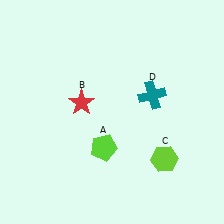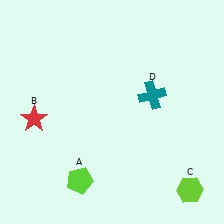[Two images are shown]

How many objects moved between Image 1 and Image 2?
3 objects moved between the two images.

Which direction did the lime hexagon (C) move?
The lime hexagon (C) moved down.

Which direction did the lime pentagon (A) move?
The lime pentagon (A) moved down.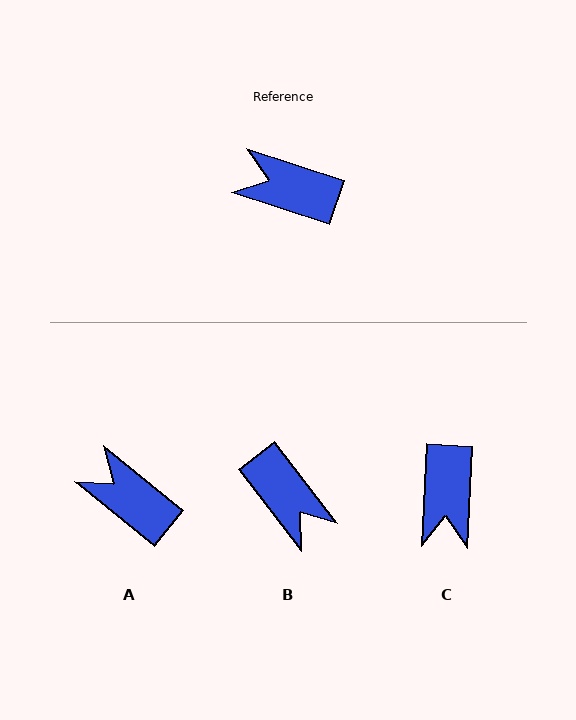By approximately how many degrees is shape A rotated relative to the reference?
Approximately 21 degrees clockwise.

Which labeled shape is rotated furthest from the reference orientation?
B, about 146 degrees away.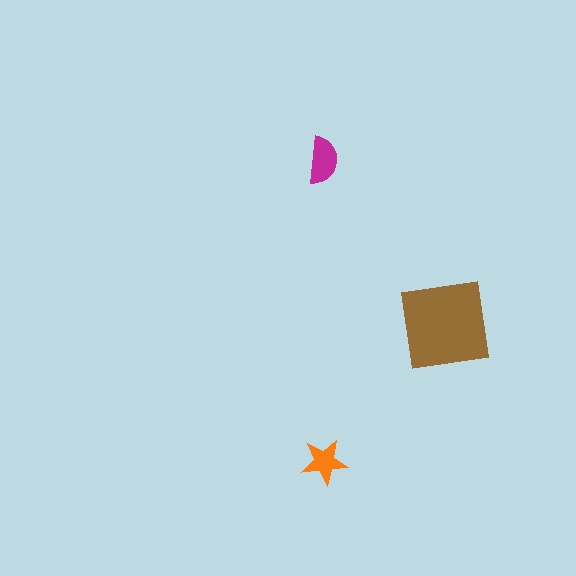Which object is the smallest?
The orange star.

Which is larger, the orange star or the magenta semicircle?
The magenta semicircle.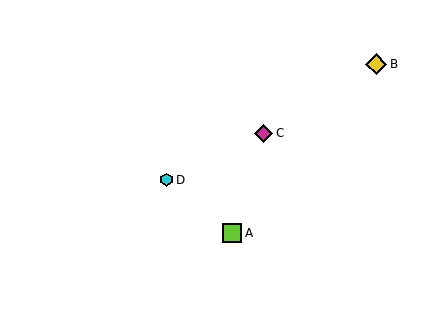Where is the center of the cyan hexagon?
The center of the cyan hexagon is at (166, 180).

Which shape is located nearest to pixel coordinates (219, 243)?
The lime square (labeled A) at (232, 233) is nearest to that location.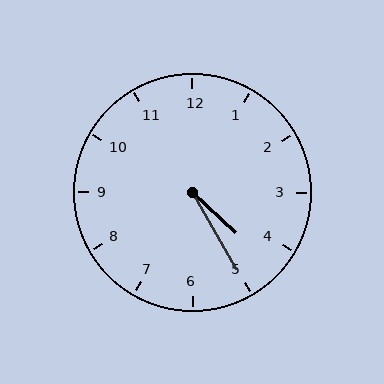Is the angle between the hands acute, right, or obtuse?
It is acute.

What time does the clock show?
4:25.